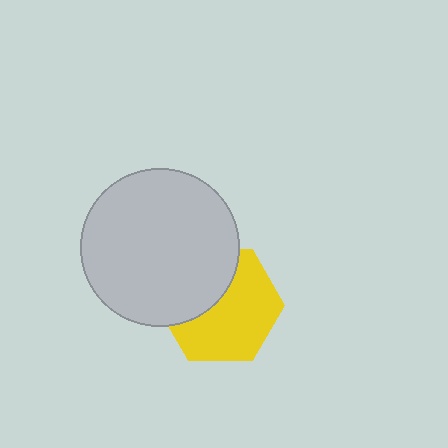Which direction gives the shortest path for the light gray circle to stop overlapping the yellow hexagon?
Moving toward the upper-left gives the shortest separation.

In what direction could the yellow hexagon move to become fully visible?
The yellow hexagon could move toward the lower-right. That would shift it out from behind the light gray circle entirely.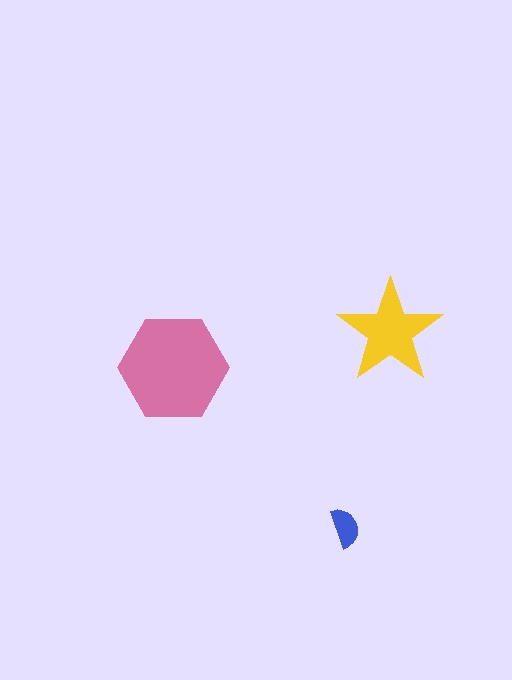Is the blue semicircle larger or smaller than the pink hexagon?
Smaller.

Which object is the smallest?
The blue semicircle.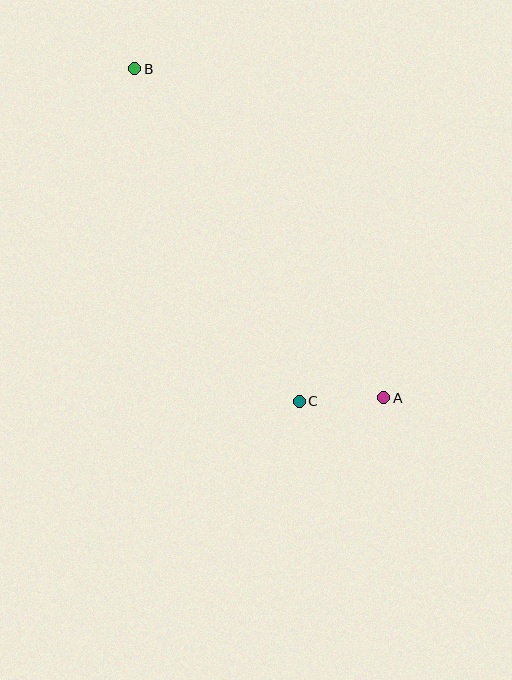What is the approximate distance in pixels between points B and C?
The distance between B and C is approximately 371 pixels.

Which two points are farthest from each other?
Points A and B are farthest from each other.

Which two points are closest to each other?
Points A and C are closest to each other.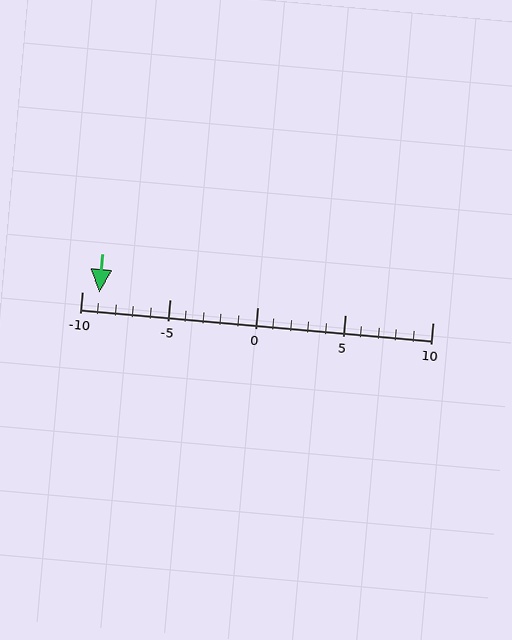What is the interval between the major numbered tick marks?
The major tick marks are spaced 5 units apart.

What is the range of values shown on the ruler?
The ruler shows values from -10 to 10.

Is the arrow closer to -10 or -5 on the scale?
The arrow is closer to -10.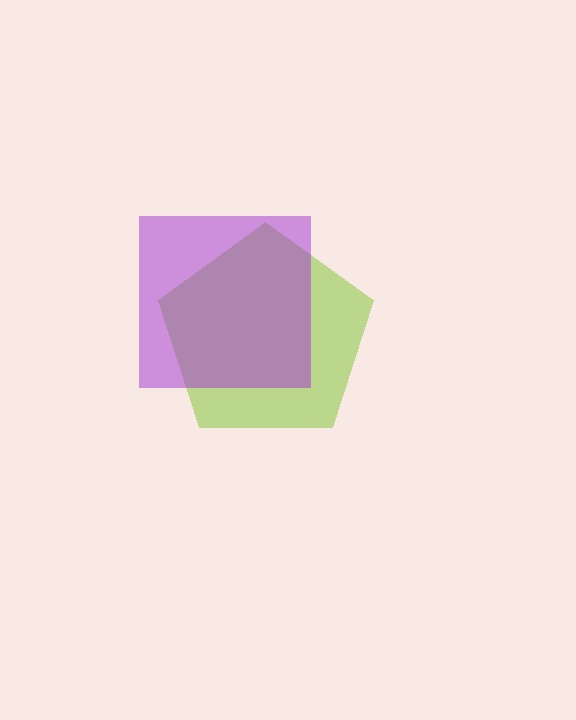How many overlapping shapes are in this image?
There are 2 overlapping shapes in the image.